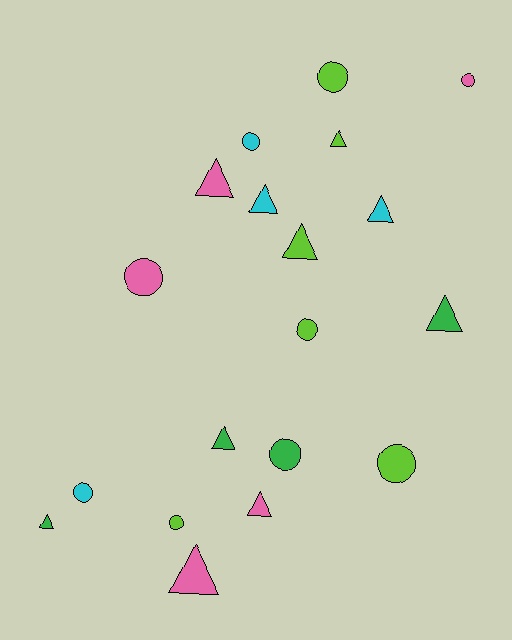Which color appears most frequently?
Lime, with 6 objects.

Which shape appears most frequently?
Triangle, with 10 objects.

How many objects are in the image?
There are 19 objects.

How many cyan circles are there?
There are 2 cyan circles.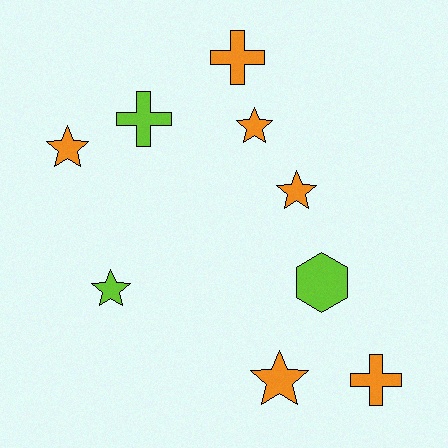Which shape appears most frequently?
Star, with 5 objects.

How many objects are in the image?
There are 9 objects.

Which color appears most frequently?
Orange, with 6 objects.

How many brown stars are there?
There are no brown stars.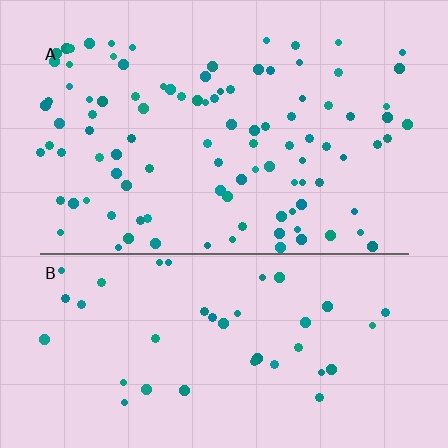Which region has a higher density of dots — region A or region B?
A (the top).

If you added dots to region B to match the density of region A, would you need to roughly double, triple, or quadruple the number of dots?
Approximately double.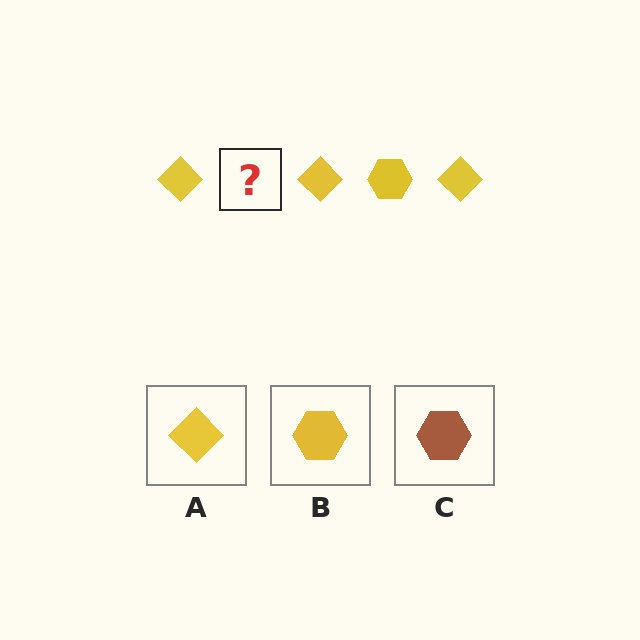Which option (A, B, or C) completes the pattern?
B.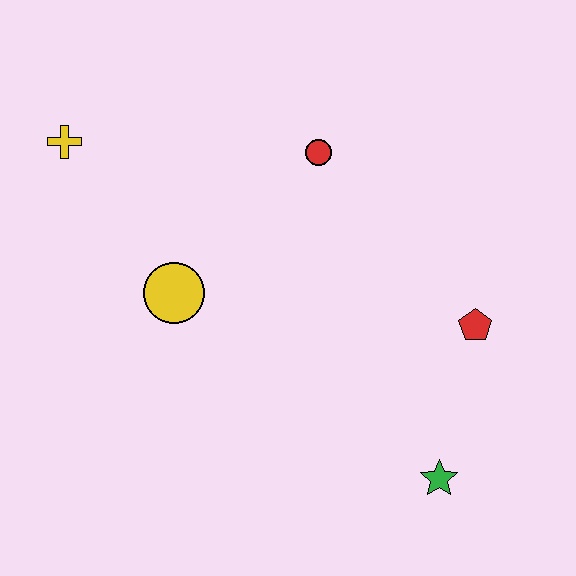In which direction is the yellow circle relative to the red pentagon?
The yellow circle is to the left of the red pentagon.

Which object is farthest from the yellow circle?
The green star is farthest from the yellow circle.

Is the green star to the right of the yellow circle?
Yes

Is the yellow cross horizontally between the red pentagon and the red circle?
No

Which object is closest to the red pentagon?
The green star is closest to the red pentagon.